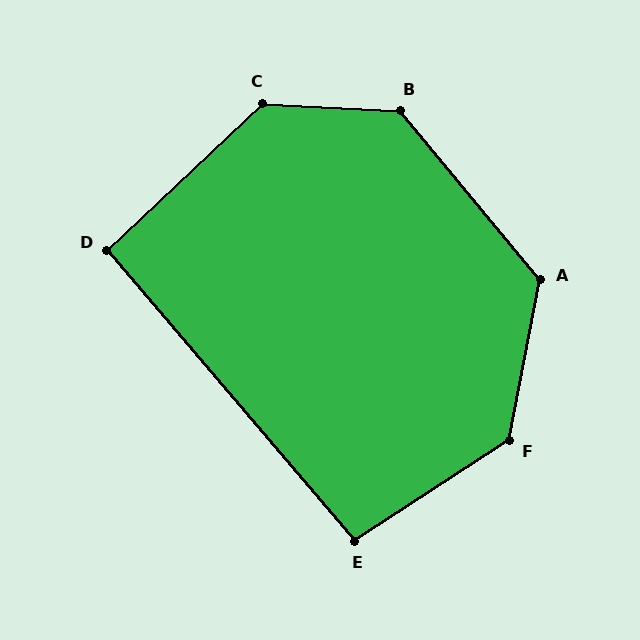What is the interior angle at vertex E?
Approximately 97 degrees (obtuse).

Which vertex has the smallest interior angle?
D, at approximately 93 degrees.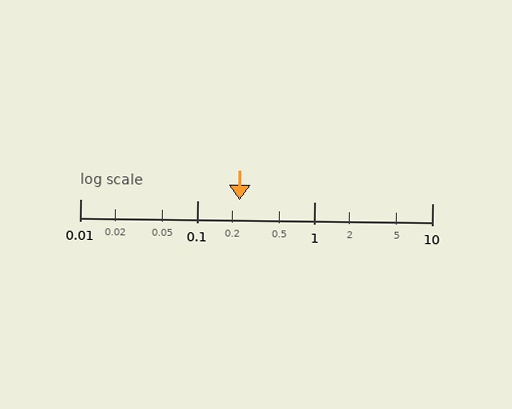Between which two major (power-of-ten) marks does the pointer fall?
The pointer is between 0.1 and 1.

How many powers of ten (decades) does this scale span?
The scale spans 3 decades, from 0.01 to 10.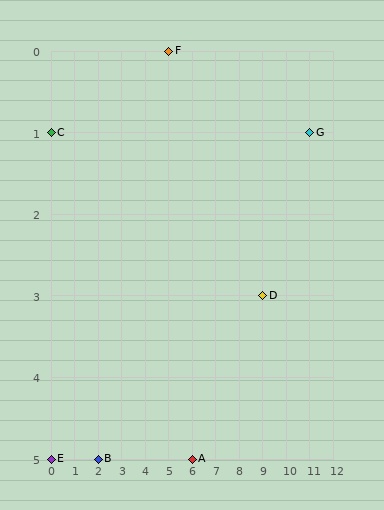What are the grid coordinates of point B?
Point B is at grid coordinates (2, 5).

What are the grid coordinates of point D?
Point D is at grid coordinates (9, 3).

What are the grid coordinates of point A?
Point A is at grid coordinates (6, 5).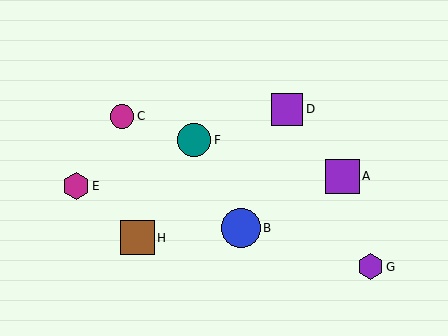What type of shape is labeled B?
Shape B is a blue circle.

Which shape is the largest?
The blue circle (labeled B) is the largest.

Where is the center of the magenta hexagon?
The center of the magenta hexagon is at (76, 186).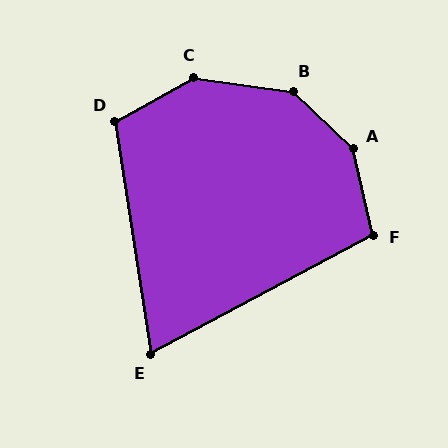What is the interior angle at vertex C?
Approximately 143 degrees (obtuse).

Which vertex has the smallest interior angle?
E, at approximately 71 degrees.